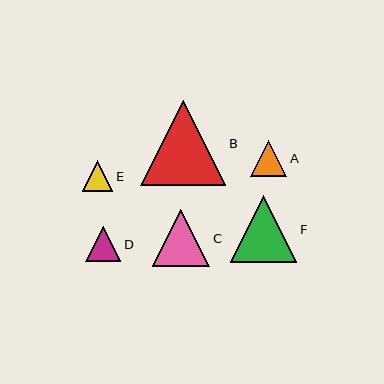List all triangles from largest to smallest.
From largest to smallest: B, F, C, A, D, E.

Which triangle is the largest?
Triangle B is the largest with a size of approximately 85 pixels.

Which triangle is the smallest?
Triangle E is the smallest with a size of approximately 30 pixels.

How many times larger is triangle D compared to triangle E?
Triangle D is approximately 1.2 times the size of triangle E.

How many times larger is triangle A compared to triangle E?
Triangle A is approximately 1.2 times the size of triangle E.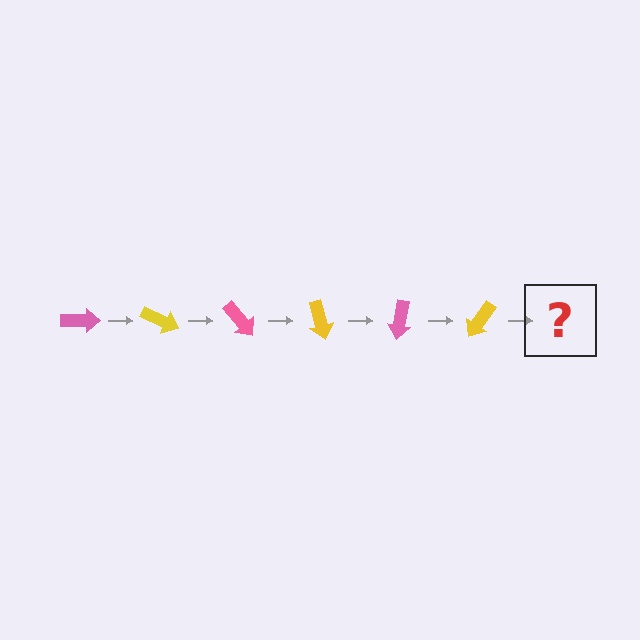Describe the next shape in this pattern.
It should be a pink arrow, rotated 150 degrees from the start.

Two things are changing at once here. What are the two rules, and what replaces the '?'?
The two rules are that it rotates 25 degrees each step and the color cycles through pink and yellow. The '?' should be a pink arrow, rotated 150 degrees from the start.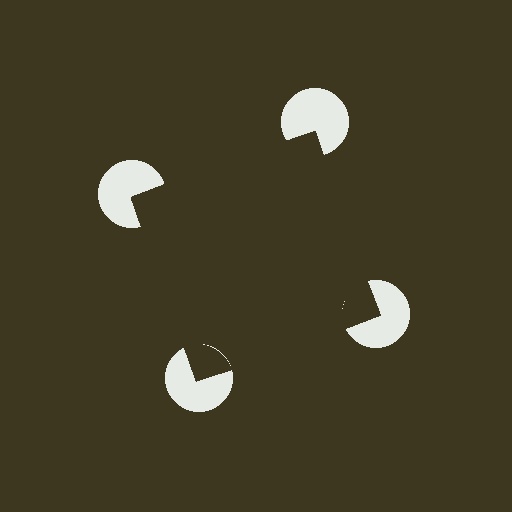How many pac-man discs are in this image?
There are 4 — one at each vertex of the illusory square.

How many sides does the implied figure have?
4 sides.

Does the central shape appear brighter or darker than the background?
It typically appears slightly darker than the background, even though no actual brightness change is drawn.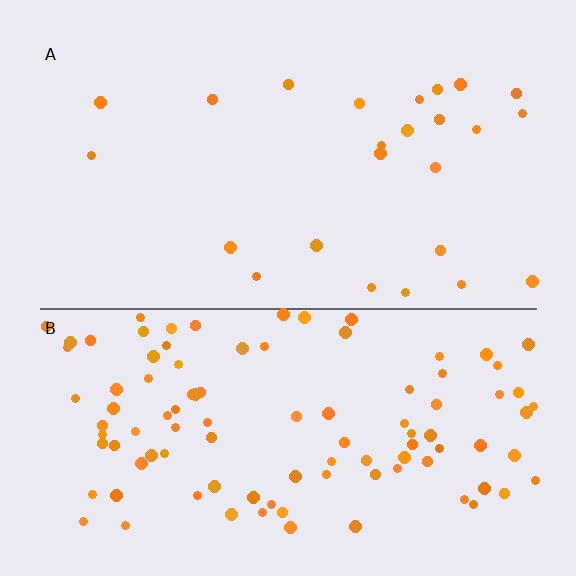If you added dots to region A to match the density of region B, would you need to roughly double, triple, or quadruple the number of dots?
Approximately quadruple.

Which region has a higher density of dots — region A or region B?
B (the bottom).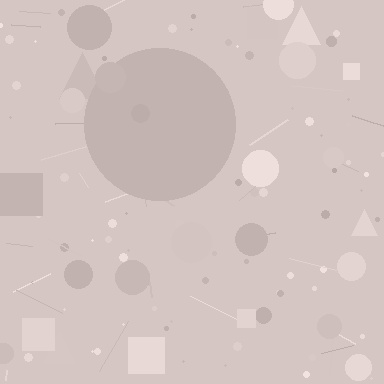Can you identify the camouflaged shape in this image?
The camouflaged shape is a circle.